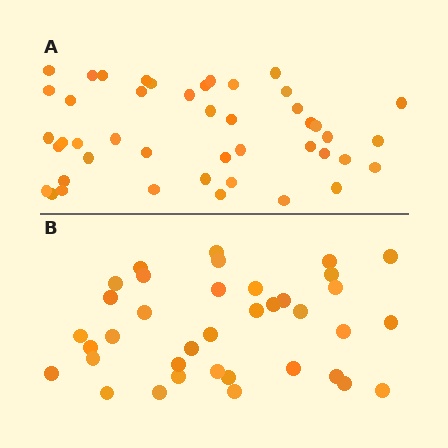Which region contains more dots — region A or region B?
Region A (the top region) has more dots.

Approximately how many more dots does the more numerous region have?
Region A has roughly 8 or so more dots than region B.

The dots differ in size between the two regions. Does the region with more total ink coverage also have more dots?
No. Region B has more total ink coverage because its dots are larger, but region A actually contains more individual dots. Total area can be misleading — the number of items is what matters here.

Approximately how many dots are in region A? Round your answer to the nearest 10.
About 40 dots. (The exact count is 45, which rounds to 40.)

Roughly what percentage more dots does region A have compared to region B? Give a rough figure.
About 20% more.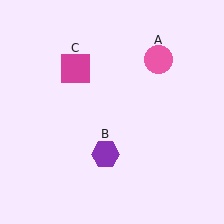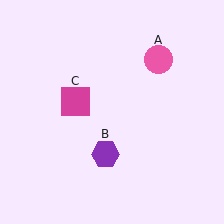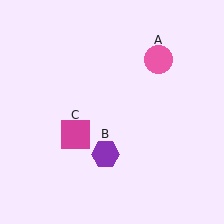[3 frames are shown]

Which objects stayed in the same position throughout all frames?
Pink circle (object A) and purple hexagon (object B) remained stationary.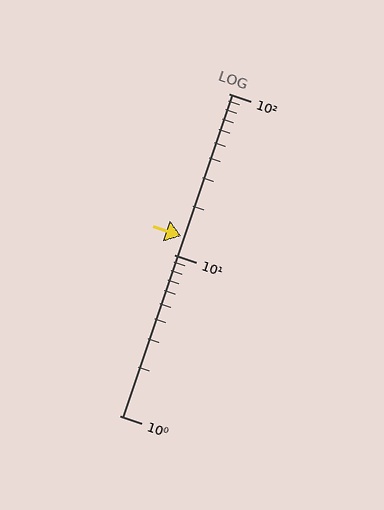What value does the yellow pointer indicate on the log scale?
The pointer indicates approximately 13.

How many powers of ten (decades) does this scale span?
The scale spans 2 decades, from 1 to 100.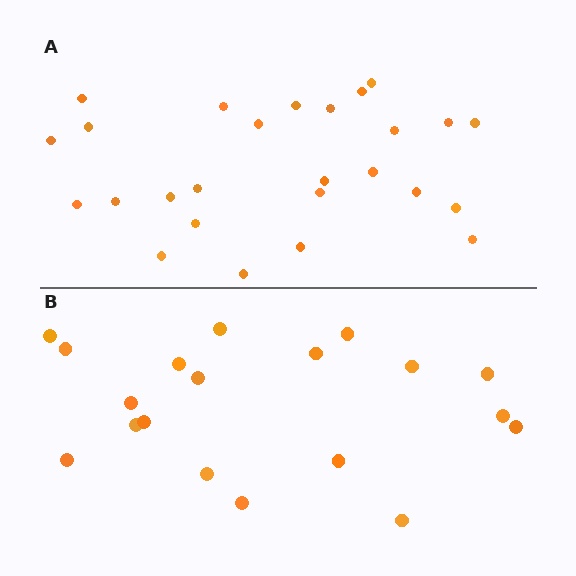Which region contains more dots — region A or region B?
Region A (the top region) has more dots.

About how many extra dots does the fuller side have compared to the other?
Region A has roughly 8 or so more dots than region B.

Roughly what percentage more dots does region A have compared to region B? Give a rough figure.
About 35% more.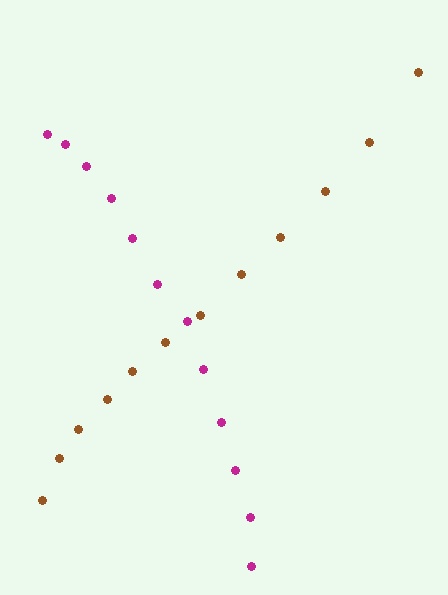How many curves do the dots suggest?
There are 2 distinct paths.